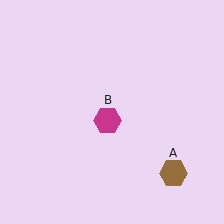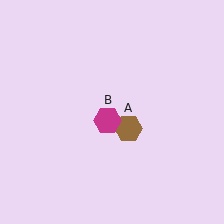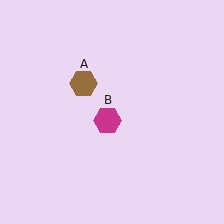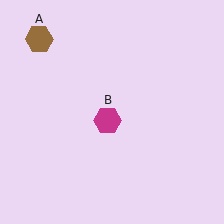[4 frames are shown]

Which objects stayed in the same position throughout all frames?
Magenta hexagon (object B) remained stationary.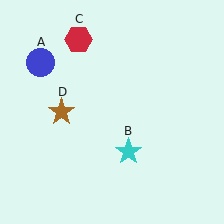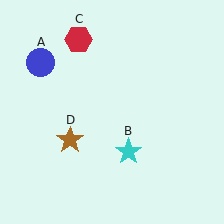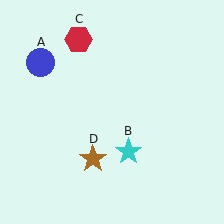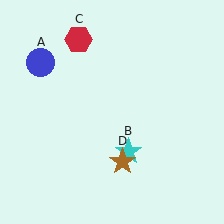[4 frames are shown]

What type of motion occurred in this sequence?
The brown star (object D) rotated counterclockwise around the center of the scene.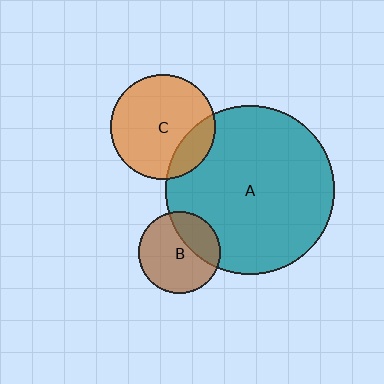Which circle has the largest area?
Circle A (teal).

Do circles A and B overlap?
Yes.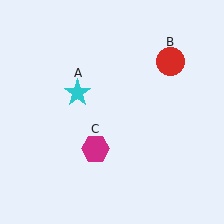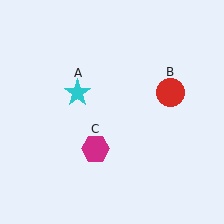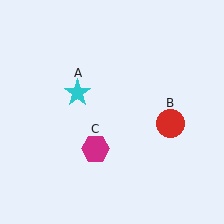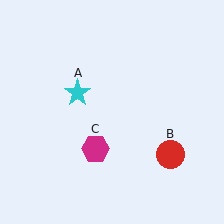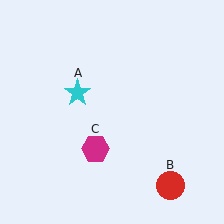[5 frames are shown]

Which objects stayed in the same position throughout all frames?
Cyan star (object A) and magenta hexagon (object C) remained stationary.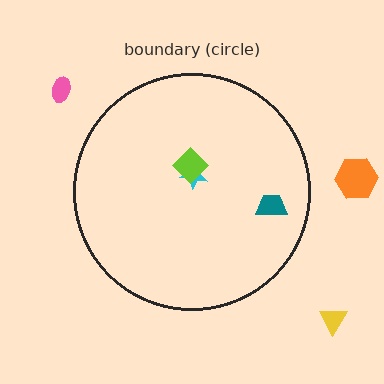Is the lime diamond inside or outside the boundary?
Inside.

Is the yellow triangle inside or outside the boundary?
Outside.